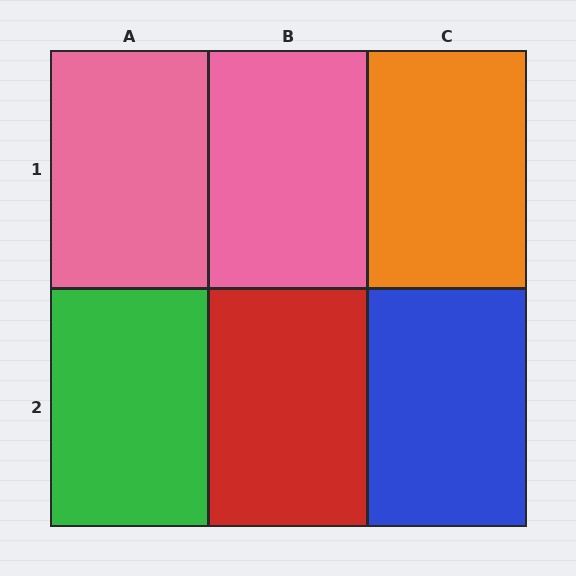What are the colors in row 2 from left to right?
Green, red, blue.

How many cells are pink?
2 cells are pink.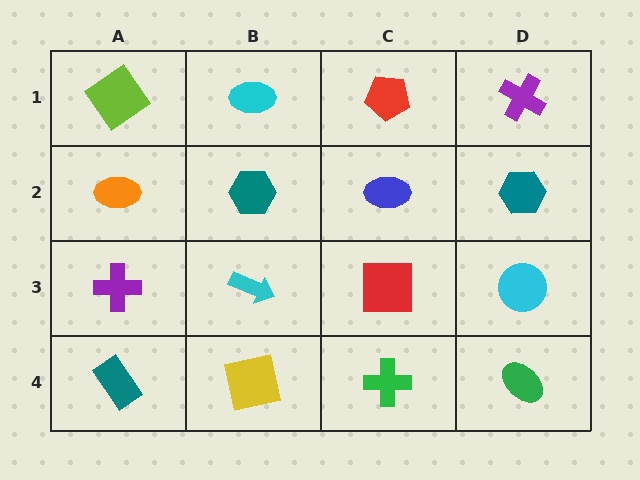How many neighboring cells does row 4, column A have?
2.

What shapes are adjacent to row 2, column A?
A lime diamond (row 1, column A), a purple cross (row 3, column A), a teal hexagon (row 2, column B).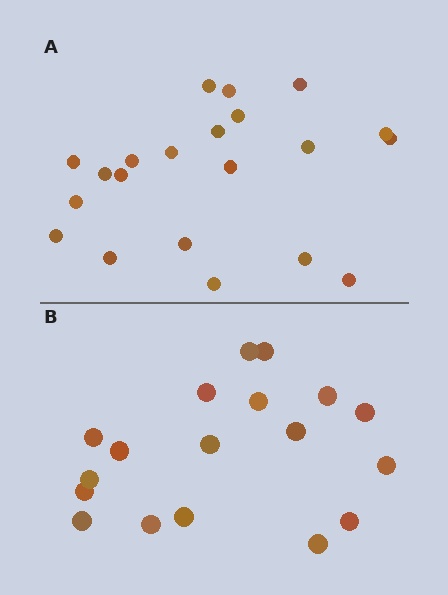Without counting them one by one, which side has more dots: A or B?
Region A (the top region) has more dots.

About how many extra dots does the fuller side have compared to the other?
Region A has just a few more — roughly 2 or 3 more dots than region B.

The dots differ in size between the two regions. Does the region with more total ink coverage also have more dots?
No. Region B has more total ink coverage because its dots are larger, but region A actually contains more individual dots. Total area can be misleading — the number of items is what matters here.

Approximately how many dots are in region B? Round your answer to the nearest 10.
About 20 dots. (The exact count is 18, which rounds to 20.)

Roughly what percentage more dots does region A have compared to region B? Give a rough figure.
About 15% more.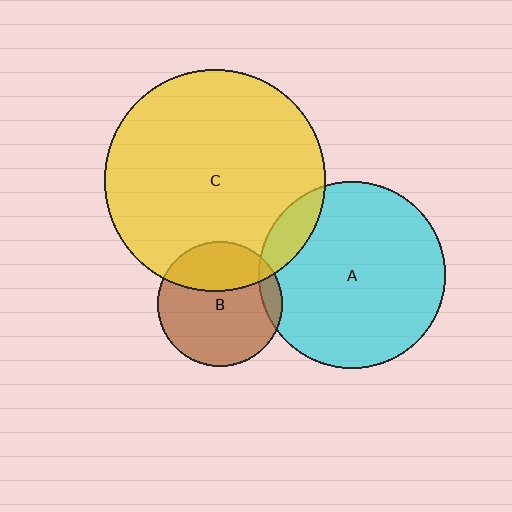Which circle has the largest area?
Circle C (yellow).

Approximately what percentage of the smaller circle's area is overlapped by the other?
Approximately 30%.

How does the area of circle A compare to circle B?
Approximately 2.2 times.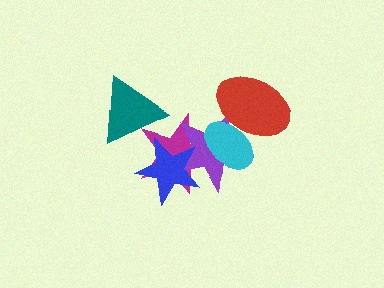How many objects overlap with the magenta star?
4 objects overlap with the magenta star.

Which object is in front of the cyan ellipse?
The red ellipse is in front of the cyan ellipse.